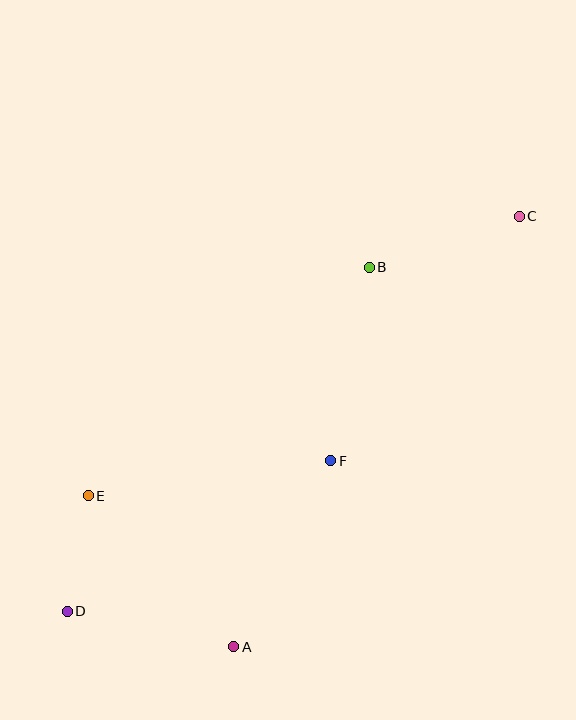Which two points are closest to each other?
Points D and E are closest to each other.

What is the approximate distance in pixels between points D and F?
The distance between D and F is approximately 303 pixels.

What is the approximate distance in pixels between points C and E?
The distance between C and E is approximately 514 pixels.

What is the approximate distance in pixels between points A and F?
The distance between A and F is approximately 210 pixels.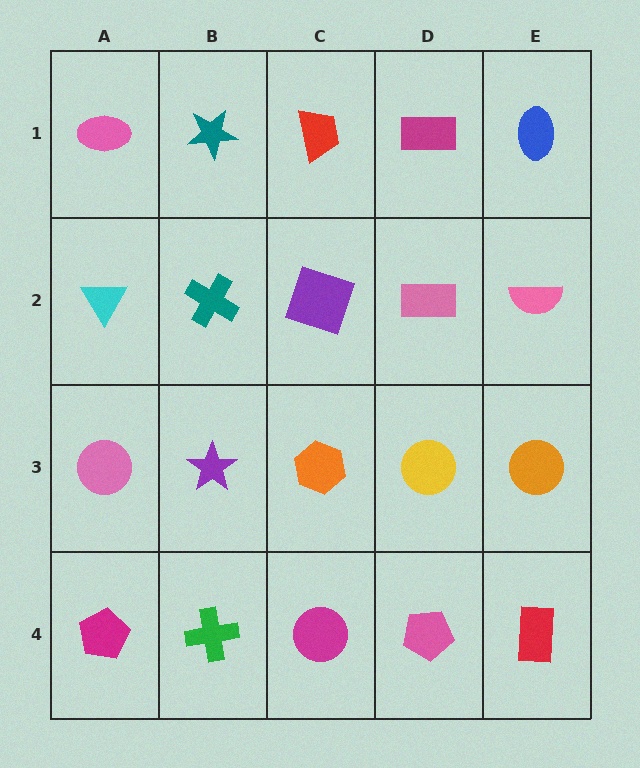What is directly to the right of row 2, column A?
A teal cross.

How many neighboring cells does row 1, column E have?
2.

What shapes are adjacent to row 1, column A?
A cyan triangle (row 2, column A), a teal star (row 1, column B).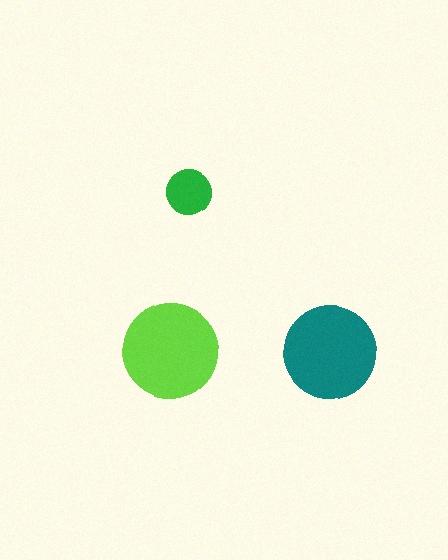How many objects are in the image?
There are 3 objects in the image.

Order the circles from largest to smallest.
the lime one, the teal one, the green one.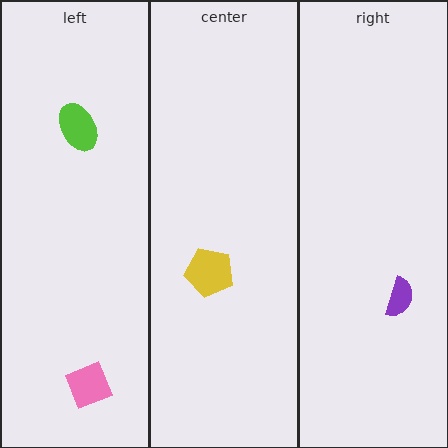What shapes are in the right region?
The purple semicircle.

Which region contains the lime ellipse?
The left region.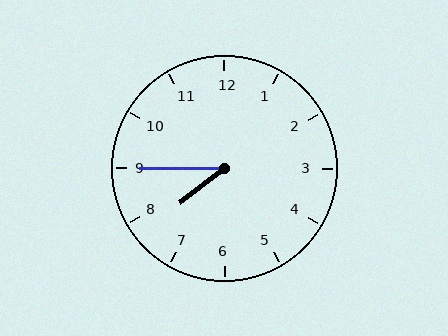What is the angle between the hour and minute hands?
Approximately 38 degrees.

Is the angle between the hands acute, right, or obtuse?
It is acute.